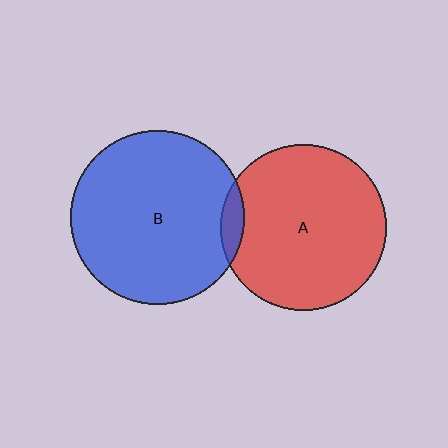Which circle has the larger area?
Circle B (blue).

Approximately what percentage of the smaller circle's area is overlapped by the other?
Approximately 5%.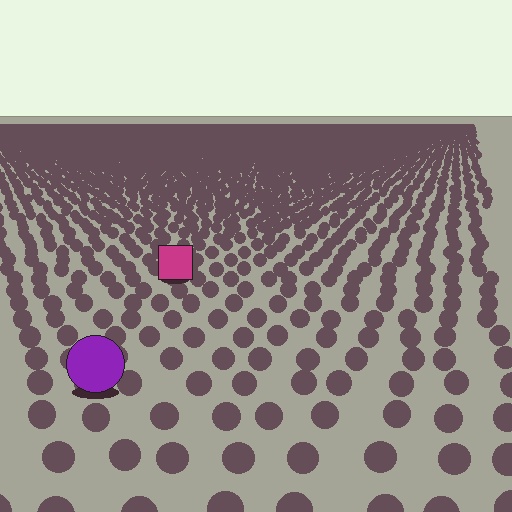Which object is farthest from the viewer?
The magenta square is farthest from the viewer. It appears smaller and the ground texture around it is denser.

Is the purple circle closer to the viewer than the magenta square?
Yes. The purple circle is closer — you can tell from the texture gradient: the ground texture is coarser near it.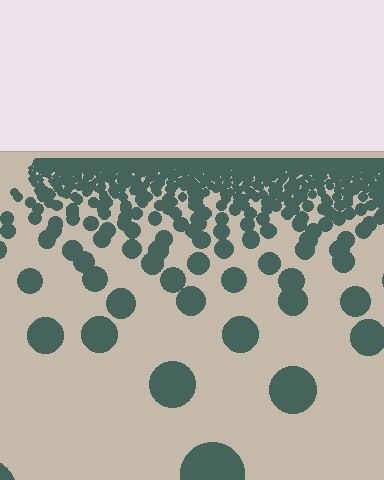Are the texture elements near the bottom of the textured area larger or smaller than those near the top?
Larger. Near the bottom, elements are closer to the viewer and appear at a bigger on-screen size.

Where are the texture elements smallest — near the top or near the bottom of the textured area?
Near the top.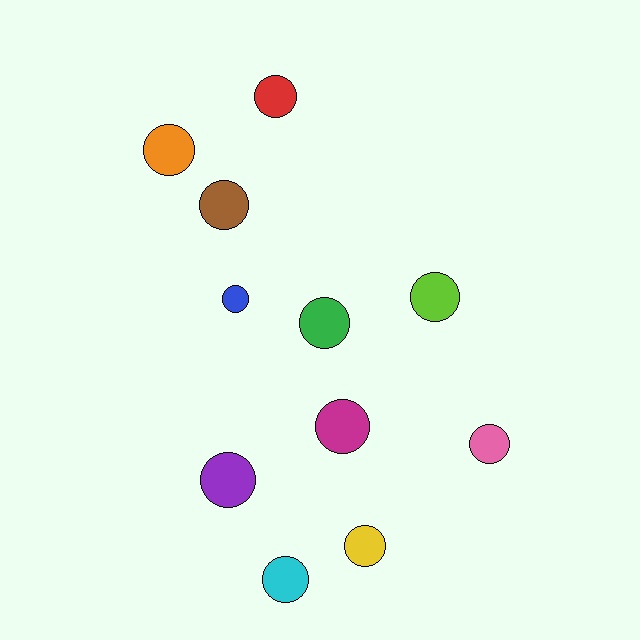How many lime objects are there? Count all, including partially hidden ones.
There is 1 lime object.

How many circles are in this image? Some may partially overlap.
There are 11 circles.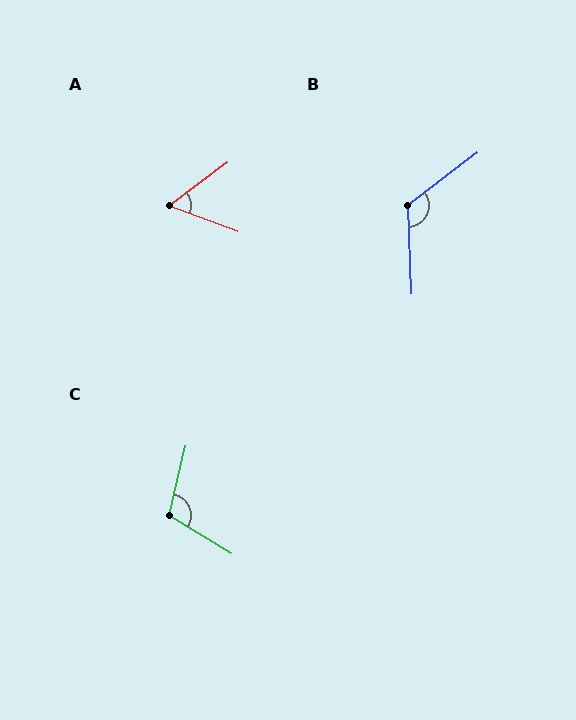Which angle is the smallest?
A, at approximately 57 degrees.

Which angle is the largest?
B, at approximately 125 degrees.